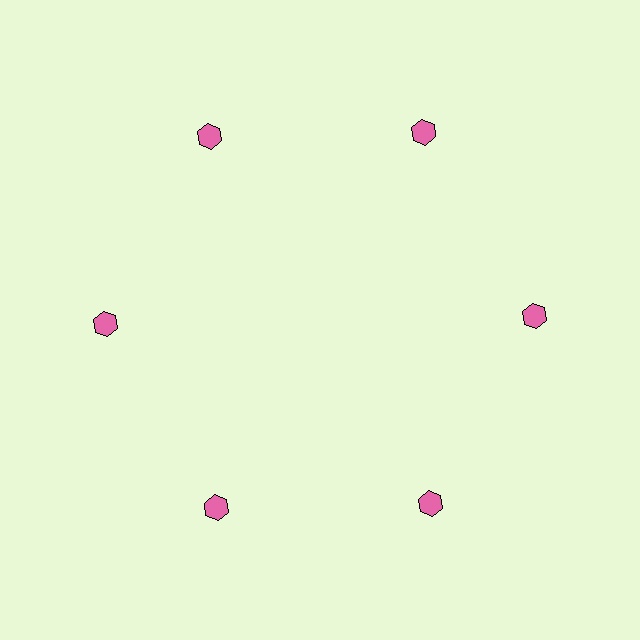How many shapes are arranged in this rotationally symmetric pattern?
There are 6 shapes, arranged in 6 groups of 1.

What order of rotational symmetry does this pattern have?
This pattern has 6-fold rotational symmetry.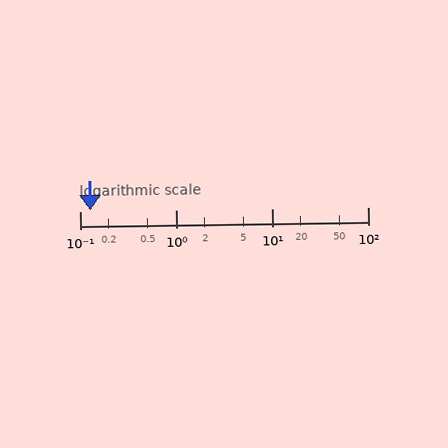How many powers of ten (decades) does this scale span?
The scale spans 3 decades, from 0.1 to 100.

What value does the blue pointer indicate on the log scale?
The pointer indicates approximately 0.13.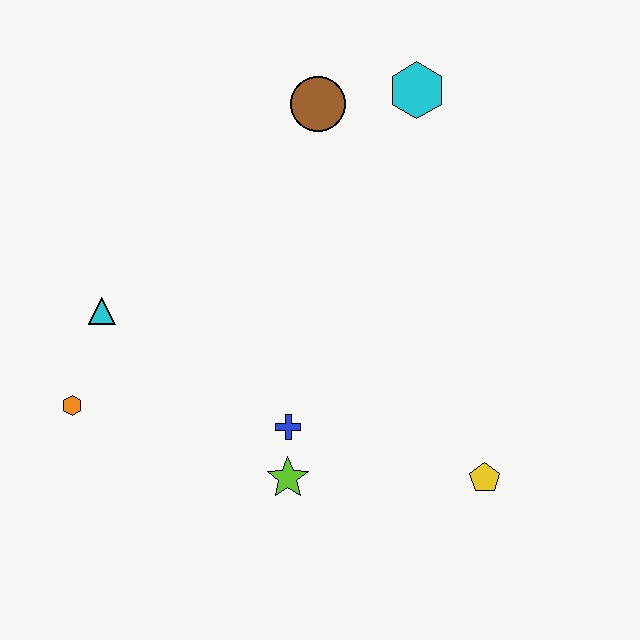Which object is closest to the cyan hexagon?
The brown circle is closest to the cyan hexagon.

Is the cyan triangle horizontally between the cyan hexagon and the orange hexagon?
Yes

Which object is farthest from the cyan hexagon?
The orange hexagon is farthest from the cyan hexagon.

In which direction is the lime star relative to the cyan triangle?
The lime star is to the right of the cyan triangle.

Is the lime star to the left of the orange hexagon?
No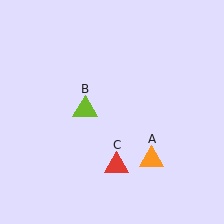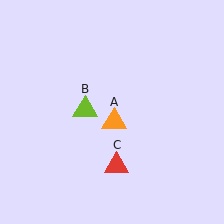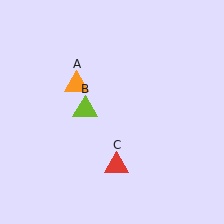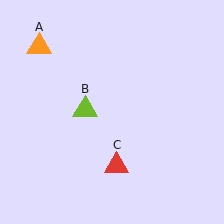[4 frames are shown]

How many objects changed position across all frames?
1 object changed position: orange triangle (object A).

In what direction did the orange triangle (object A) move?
The orange triangle (object A) moved up and to the left.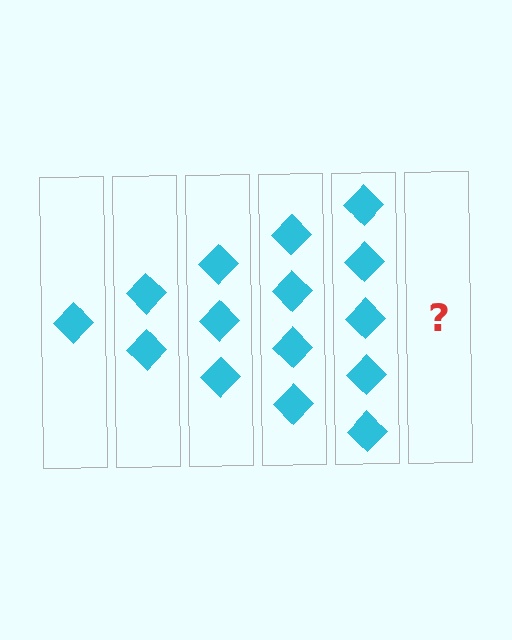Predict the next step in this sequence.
The next step is 6 diamonds.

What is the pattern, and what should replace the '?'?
The pattern is that each step adds one more diamond. The '?' should be 6 diamonds.